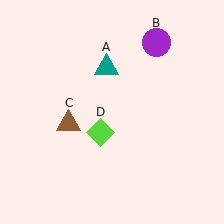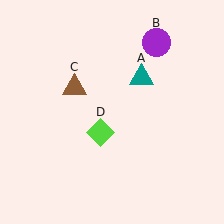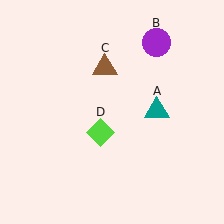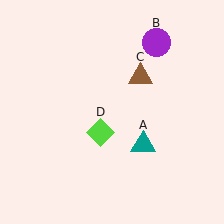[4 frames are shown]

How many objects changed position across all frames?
2 objects changed position: teal triangle (object A), brown triangle (object C).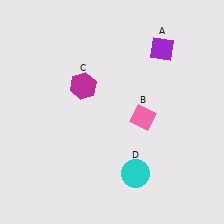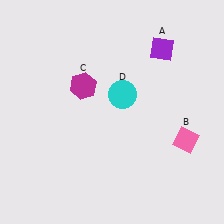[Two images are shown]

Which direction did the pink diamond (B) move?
The pink diamond (B) moved right.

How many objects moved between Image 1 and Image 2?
2 objects moved between the two images.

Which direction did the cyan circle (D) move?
The cyan circle (D) moved up.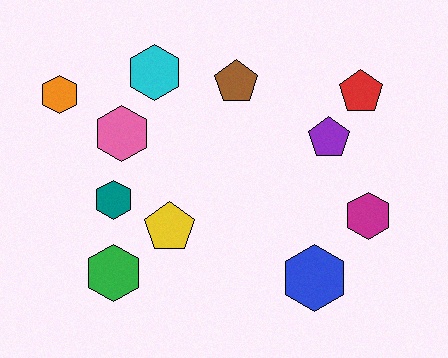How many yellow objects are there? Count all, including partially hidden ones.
There is 1 yellow object.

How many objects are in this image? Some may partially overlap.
There are 11 objects.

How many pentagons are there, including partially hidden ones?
There are 4 pentagons.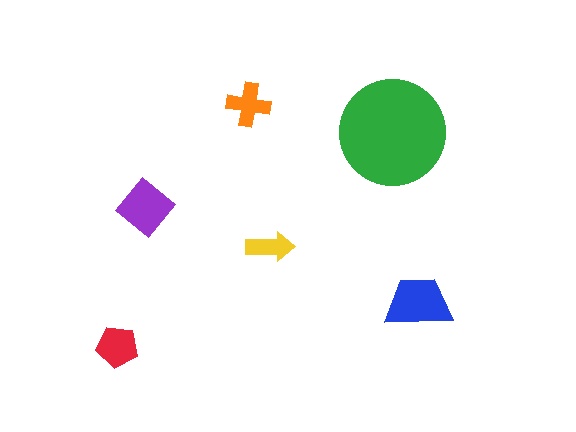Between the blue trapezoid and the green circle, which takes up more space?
The green circle.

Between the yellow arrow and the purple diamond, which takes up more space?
The purple diamond.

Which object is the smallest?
The yellow arrow.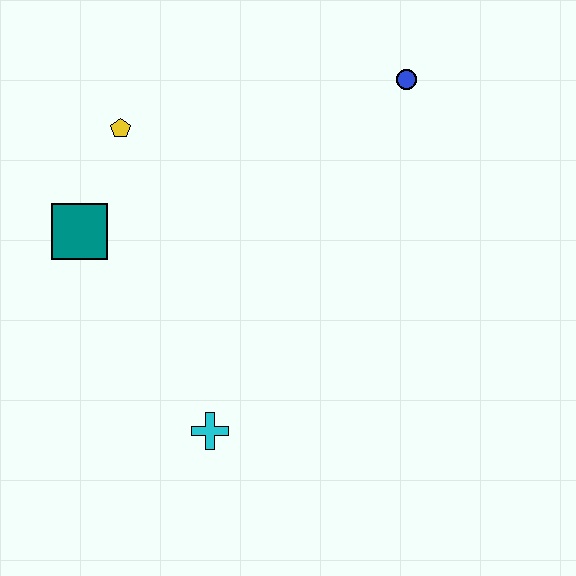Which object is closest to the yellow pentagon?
The teal square is closest to the yellow pentagon.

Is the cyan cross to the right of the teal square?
Yes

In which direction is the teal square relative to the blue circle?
The teal square is to the left of the blue circle.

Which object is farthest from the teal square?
The blue circle is farthest from the teal square.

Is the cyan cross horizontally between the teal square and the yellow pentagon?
No